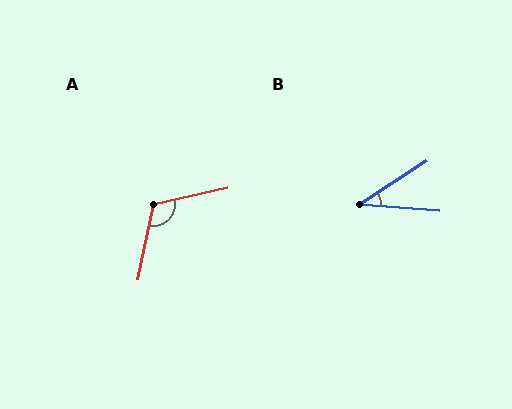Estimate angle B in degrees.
Approximately 37 degrees.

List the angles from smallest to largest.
B (37°), A (115°).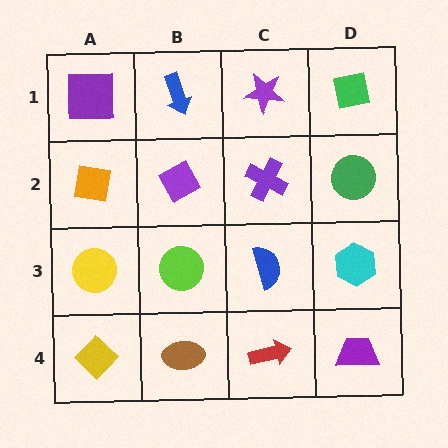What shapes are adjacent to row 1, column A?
An orange square (row 2, column A), a blue arrow (row 1, column B).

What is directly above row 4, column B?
A lime circle.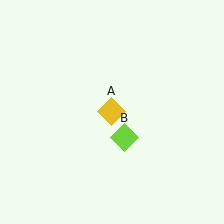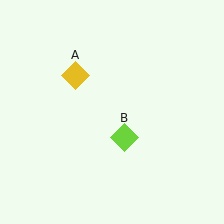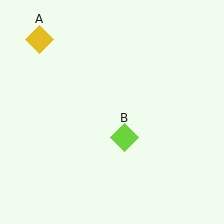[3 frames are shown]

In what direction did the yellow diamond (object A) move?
The yellow diamond (object A) moved up and to the left.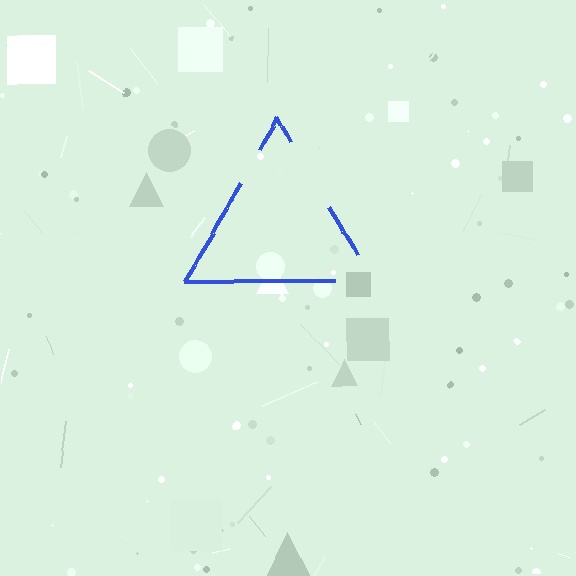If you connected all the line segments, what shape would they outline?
They would outline a triangle.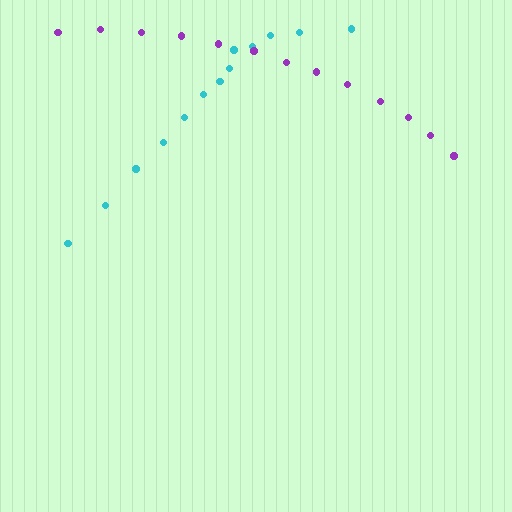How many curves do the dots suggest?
There are 2 distinct paths.